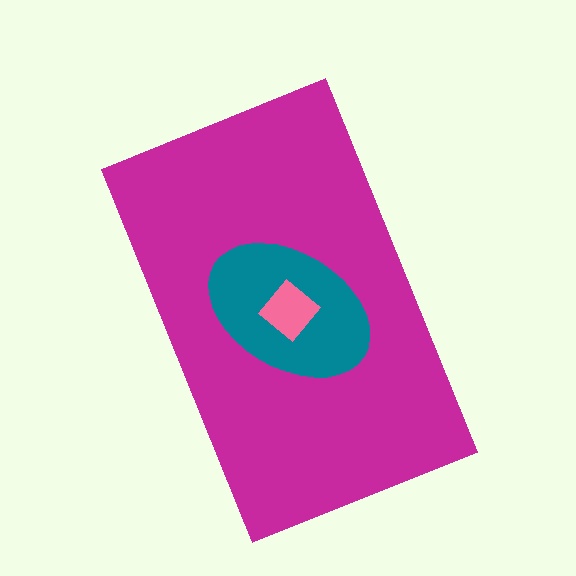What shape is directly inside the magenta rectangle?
The teal ellipse.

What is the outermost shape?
The magenta rectangle.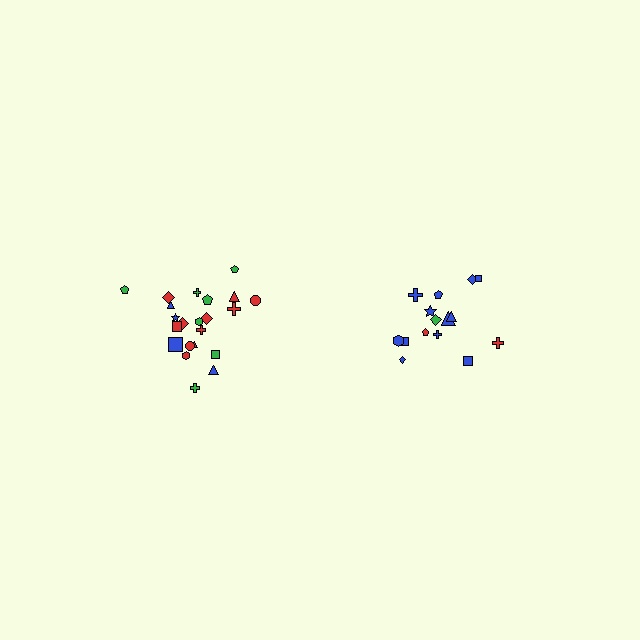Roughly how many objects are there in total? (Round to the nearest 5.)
Roughly 35 objects in total.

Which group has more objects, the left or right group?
The left group.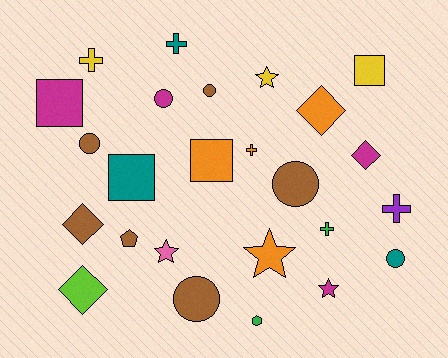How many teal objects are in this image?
There are 3 teal objects.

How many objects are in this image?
There are 25 objects.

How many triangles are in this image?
There are no triangles.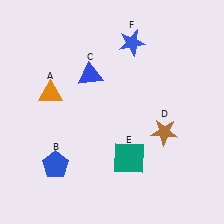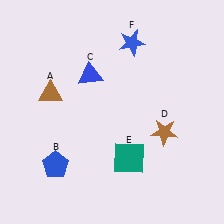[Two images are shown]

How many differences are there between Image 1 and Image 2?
There is 1 difference between the two images.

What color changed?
The triangle (A) changed from orange in Image 1 to brown in Image 2.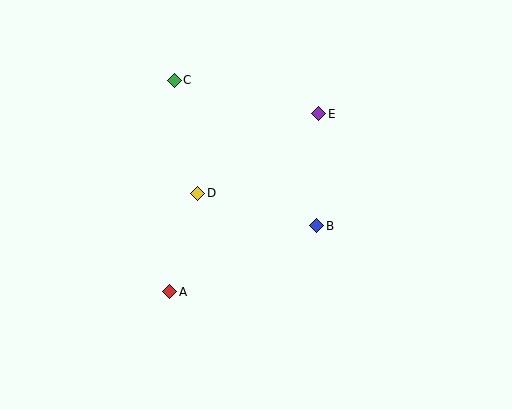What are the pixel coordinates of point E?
Point E is at (319, 114).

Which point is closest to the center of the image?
Point D at (198, 193) is closest to the center.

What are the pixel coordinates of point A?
Point A is at (170, 292).